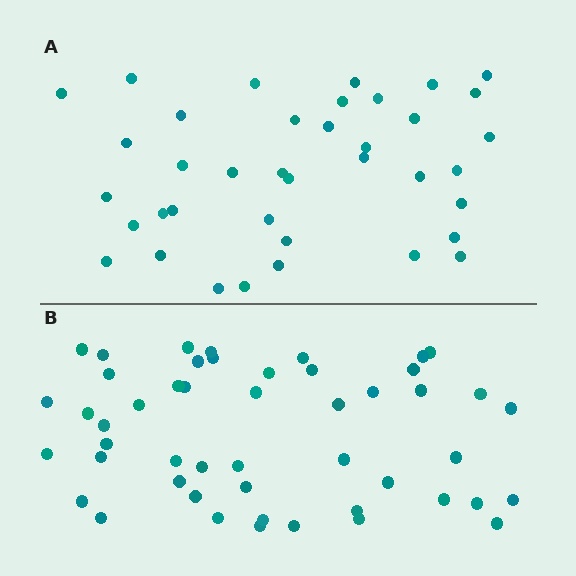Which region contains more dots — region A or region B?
Region B (the bottom region) has more dots.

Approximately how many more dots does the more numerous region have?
Region B has roughly 12 or so more dots than region A.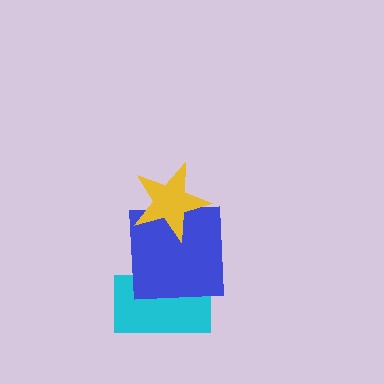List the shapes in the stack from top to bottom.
From top to bottom: the yellow star, the blue square, the cyan rectangle.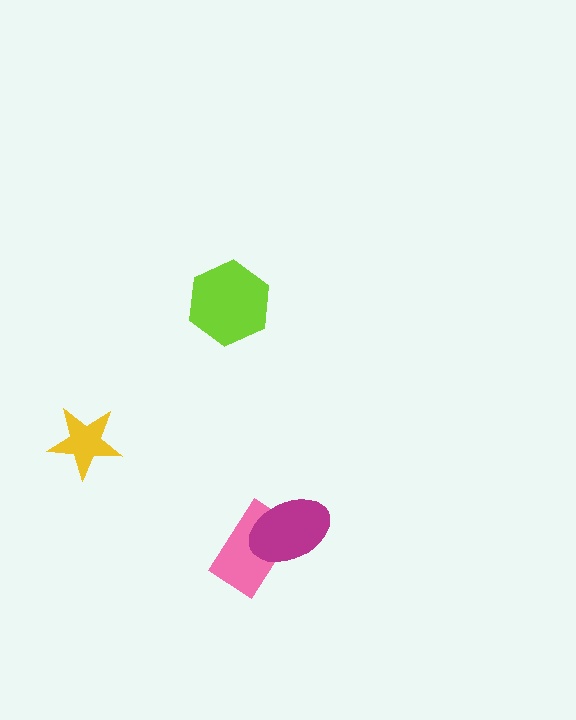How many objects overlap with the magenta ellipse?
1 object overlaps with the magenta ellipse.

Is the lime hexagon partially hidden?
No, no other shape covers it.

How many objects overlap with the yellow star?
0 objects overlap with the yellow star.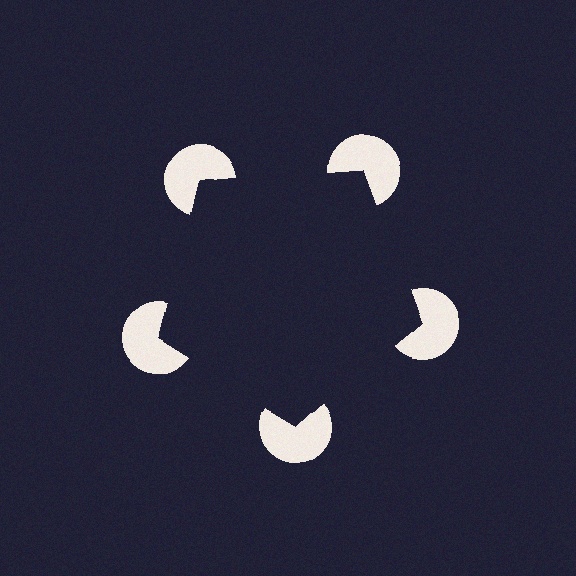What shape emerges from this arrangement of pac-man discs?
An illusory pentagon — its edges are inferred from the aligned wedge cuts in the pac-man discs, not physically drawn.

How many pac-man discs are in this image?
There are 5 — one at each vertex of the illusory pentagon.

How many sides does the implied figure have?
5 sides.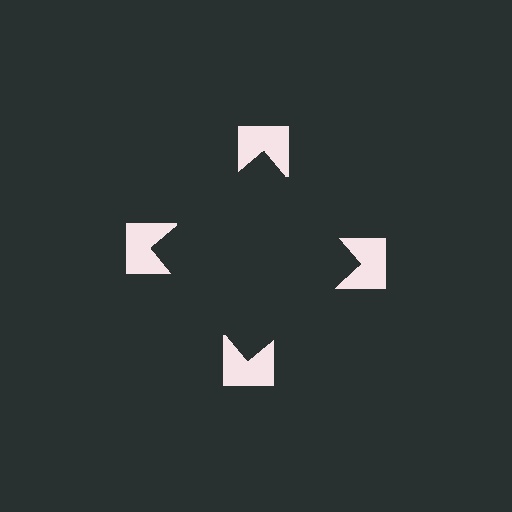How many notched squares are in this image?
There are 4 — one at each vertex of the illusory square.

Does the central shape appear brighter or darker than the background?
It typically appears slightly darker than the background, even though no actual brightness change is drawn.